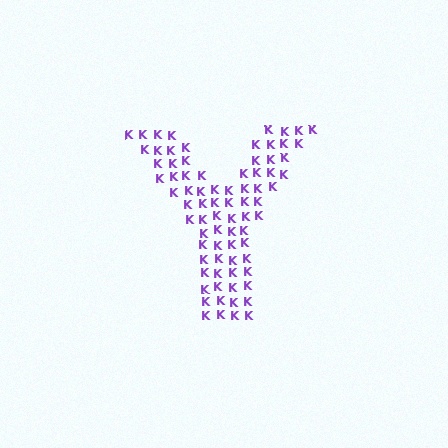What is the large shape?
The large shape is the letter Y.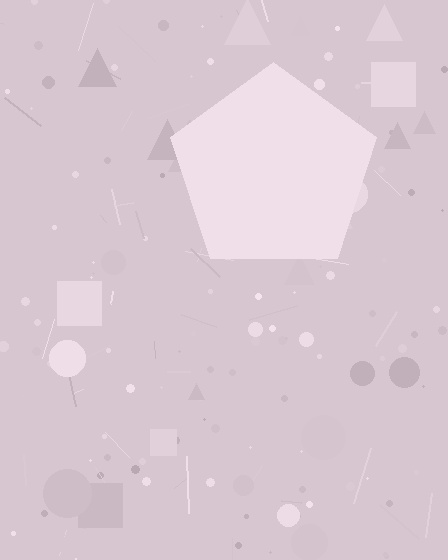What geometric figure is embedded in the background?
A pentagon is embedded in the background.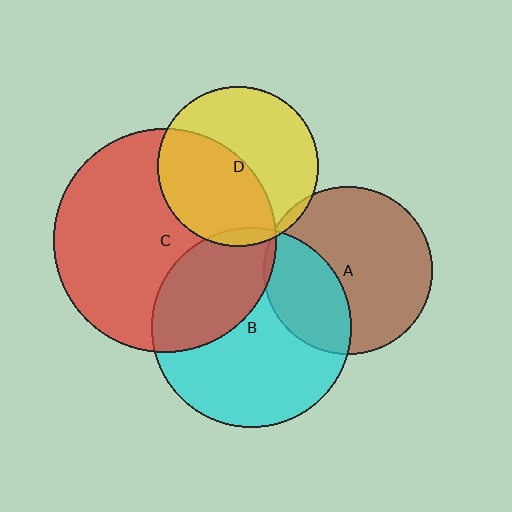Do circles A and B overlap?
Yes.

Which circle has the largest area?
Circle C (red).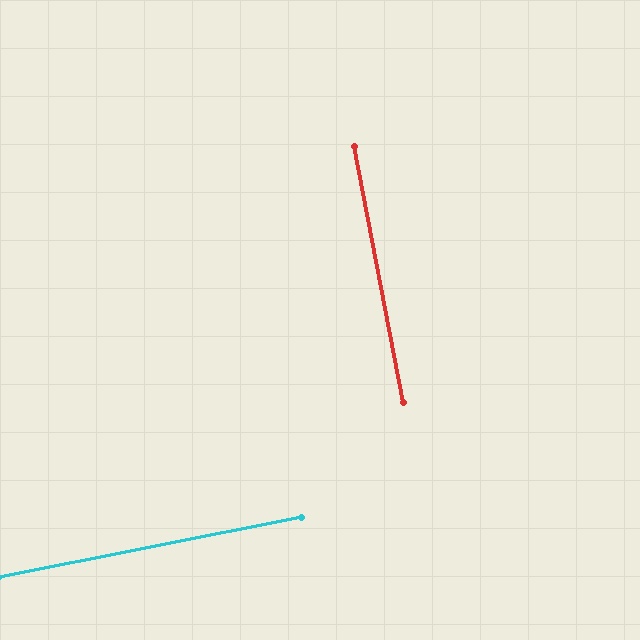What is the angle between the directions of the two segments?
Approximately 90 degrees.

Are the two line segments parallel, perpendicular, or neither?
Perpendicular — they meet at approximately 90°.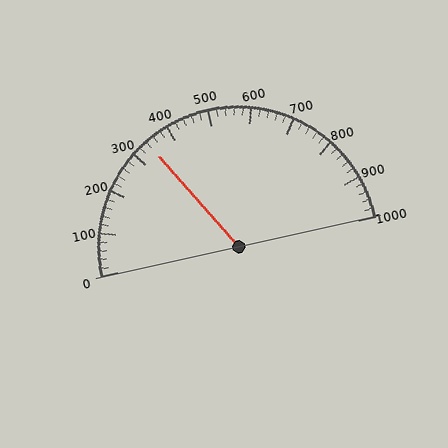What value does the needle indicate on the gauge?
The needle indicates approximately 340.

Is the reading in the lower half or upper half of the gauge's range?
The reading is in the lower half of the range (0 to 1000).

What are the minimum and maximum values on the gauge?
The gauge ranges from 0 to 1000.